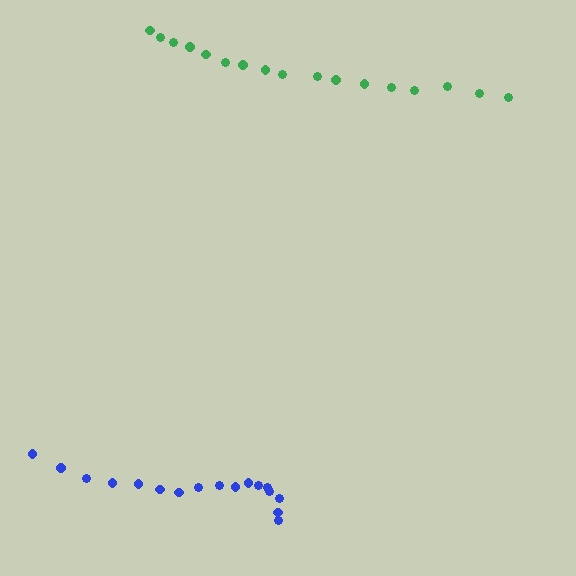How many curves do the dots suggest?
There are 2 distinct paths.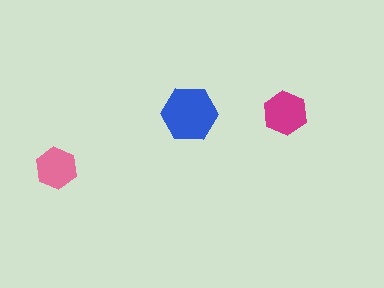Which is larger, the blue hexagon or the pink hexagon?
The blue one.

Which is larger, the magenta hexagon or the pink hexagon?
The magenta one.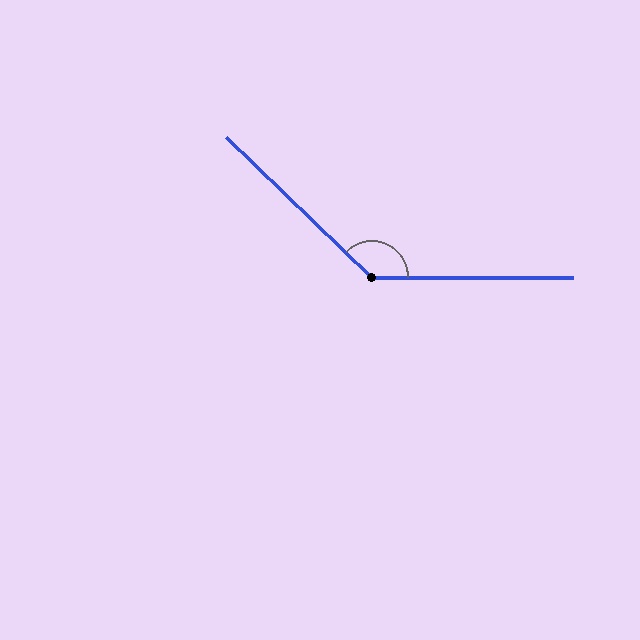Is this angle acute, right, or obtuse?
It is obtuse.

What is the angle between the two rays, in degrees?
Approximately 136 degrees.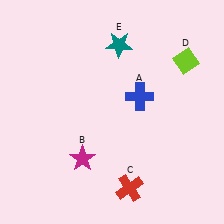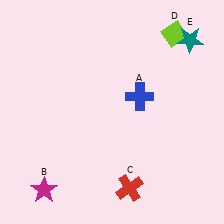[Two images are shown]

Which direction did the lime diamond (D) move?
The lime diamond (D) moved up.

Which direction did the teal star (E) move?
The teal star (E) moved right.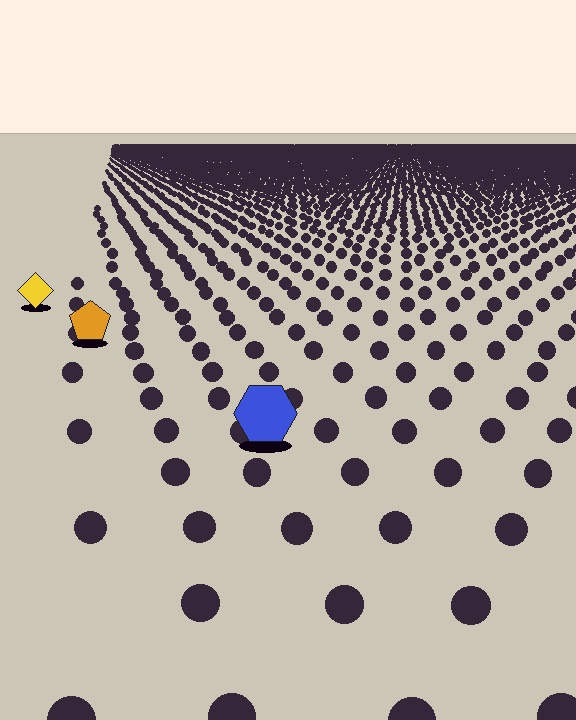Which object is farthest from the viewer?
The yellow diamond is farthest from the viewer. It appears smaller and the ground texture around it is denser.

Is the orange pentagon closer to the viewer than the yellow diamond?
Yes. The orange pentagon is closer — you can tell from the texture gradient: the ground texture is coarser near it.